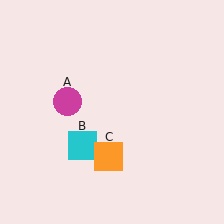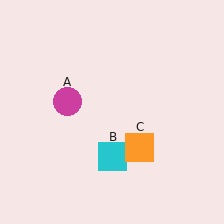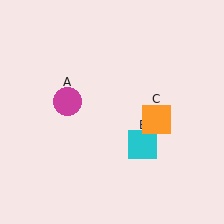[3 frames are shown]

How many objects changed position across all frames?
2 objects changed position: cyan square (object B), orange square (object C).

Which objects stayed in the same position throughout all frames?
Magenta circle (object A) remained stationary.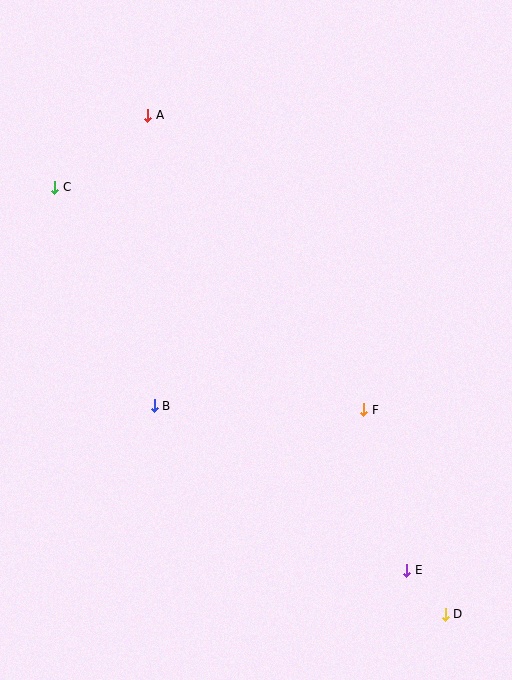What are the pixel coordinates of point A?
Point A is at (148, 115).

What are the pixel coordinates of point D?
Point D is at (445, 614).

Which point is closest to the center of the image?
Point B at (154, 406) is closest to the center.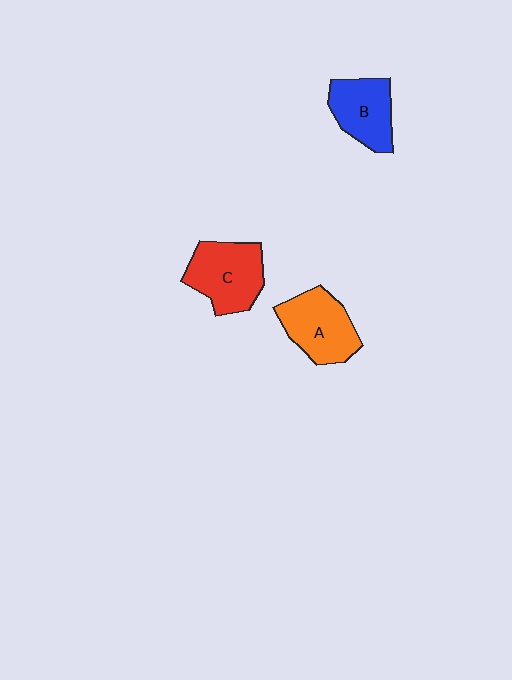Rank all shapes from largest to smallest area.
From largest to smallest: C (red), A (orange), B (blue).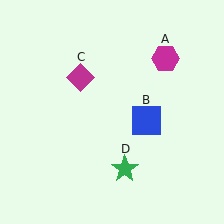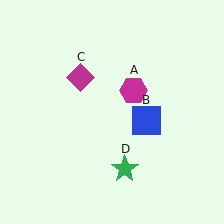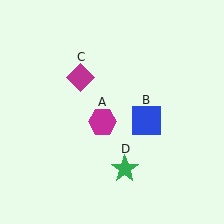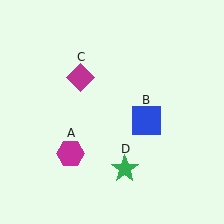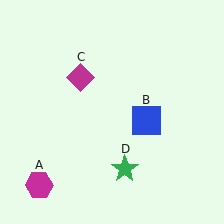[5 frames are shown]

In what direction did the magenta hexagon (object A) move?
The magenta hexagon (object A) moved down and to the left.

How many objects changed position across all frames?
1 object changed position: magenta hexagon (object A).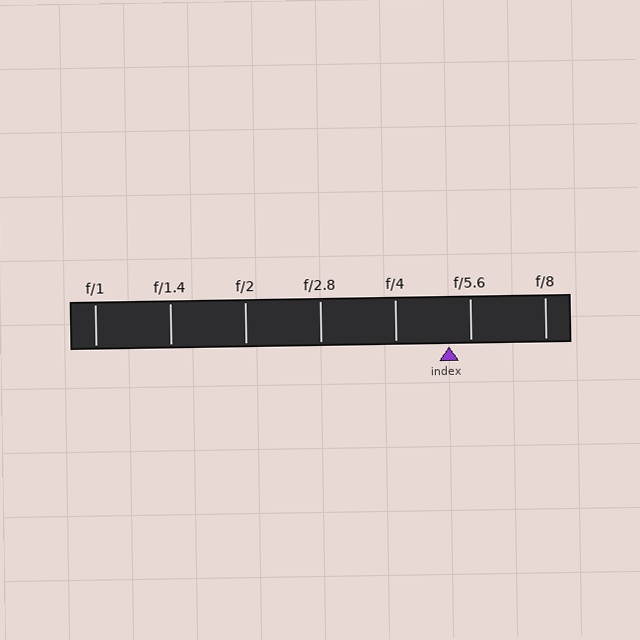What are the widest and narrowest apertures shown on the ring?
The widest aperture shown is f/1 and the narrowest is f/8.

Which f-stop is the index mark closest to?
The index mark is closest to f/5.6.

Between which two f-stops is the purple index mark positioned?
The index mark is between f/4 and f/5.6.